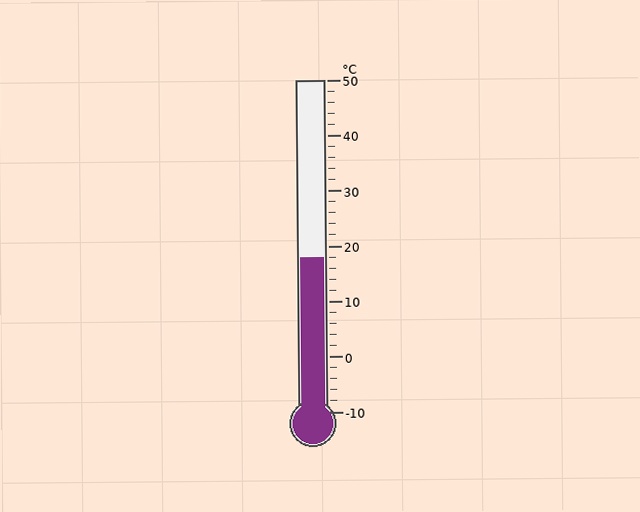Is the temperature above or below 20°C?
The temperature is below 20°C.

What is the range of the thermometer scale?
The thermometer scale ranges from -10°C to 50°C.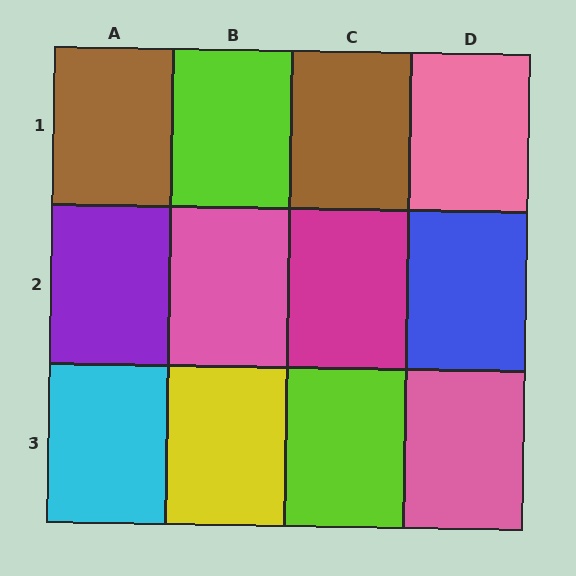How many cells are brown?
2 cells are brown.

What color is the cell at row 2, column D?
Blue.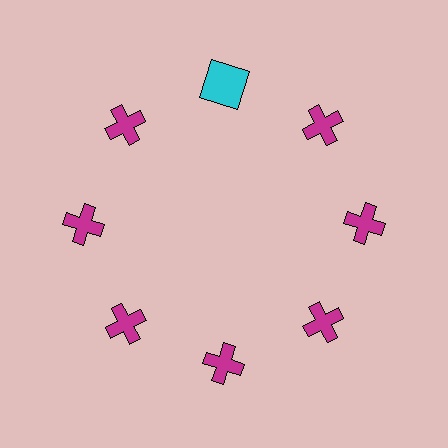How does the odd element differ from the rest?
It differs in both color (cyan instead of magenta) and shape (square instead of cross).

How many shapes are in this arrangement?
There are 8 shapes arranged in a ring pattern.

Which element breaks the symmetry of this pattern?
The cyan square at roughly the 12 o'clock position breaks the symmetry. All other shapes are magenta crosses.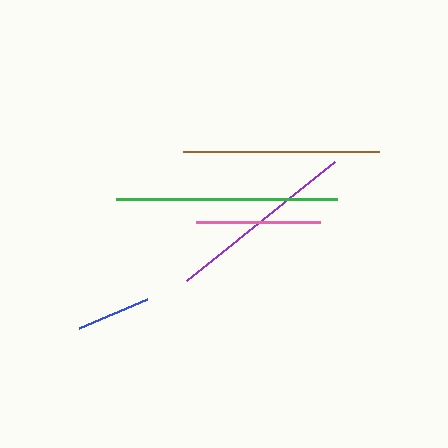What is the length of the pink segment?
The pink segment is approximately 123 pixels long.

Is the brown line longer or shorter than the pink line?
The brown line is longer than the pink line.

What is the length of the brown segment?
The brown segment is approximately 196 pixels long.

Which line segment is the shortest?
The blue line is the shortest at approximately 73 pixels.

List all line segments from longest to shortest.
From longest to shortest: green, brown, purple, pink, blue.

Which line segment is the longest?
The green line is the longest at approximately 221 pixels.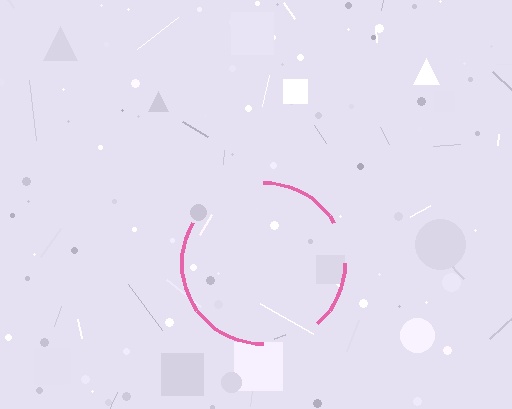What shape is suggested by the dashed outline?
The dashed outline suggests a circle.